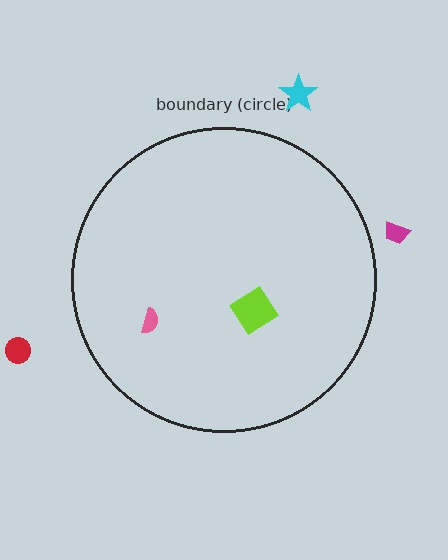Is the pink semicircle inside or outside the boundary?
Inside.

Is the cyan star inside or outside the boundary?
Outside.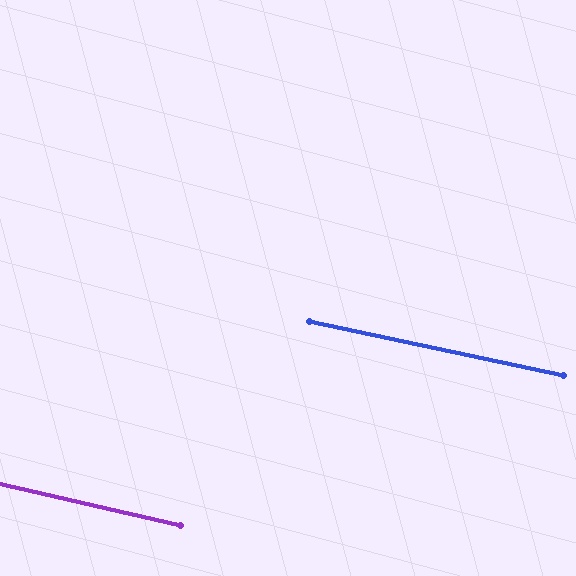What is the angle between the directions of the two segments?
Approximately 1 degree.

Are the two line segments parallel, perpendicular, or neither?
Parallel — their directions differ by only 1.1°.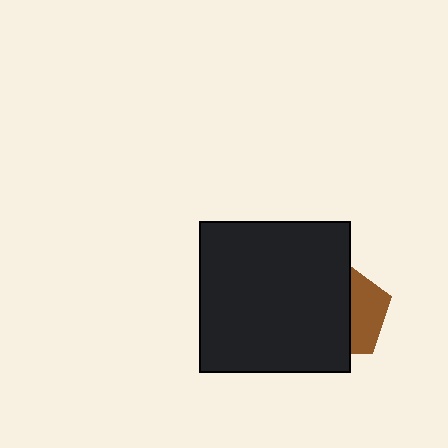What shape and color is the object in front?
The object in front is a black square.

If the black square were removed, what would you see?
You would see the complete brown pentagon.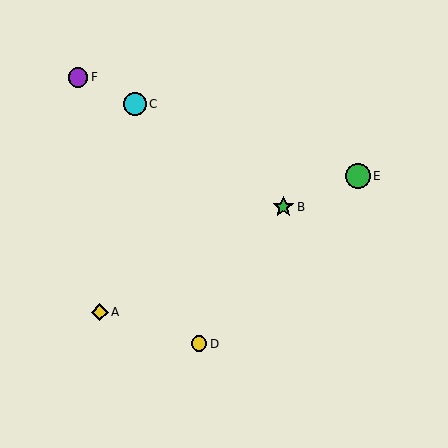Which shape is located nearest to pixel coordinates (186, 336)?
The yellow circle (labeled D) at (199, 344) is nearest to that location.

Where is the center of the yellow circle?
The center of the yellow circle is at (199, 344).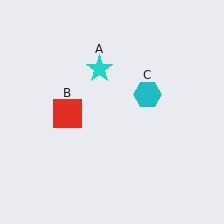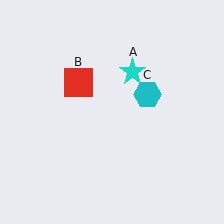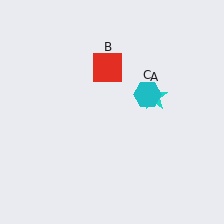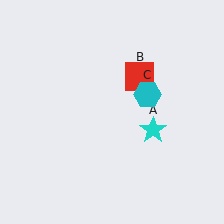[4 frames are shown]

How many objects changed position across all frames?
2 objects changed position: cyan star (object A), red square (object B).